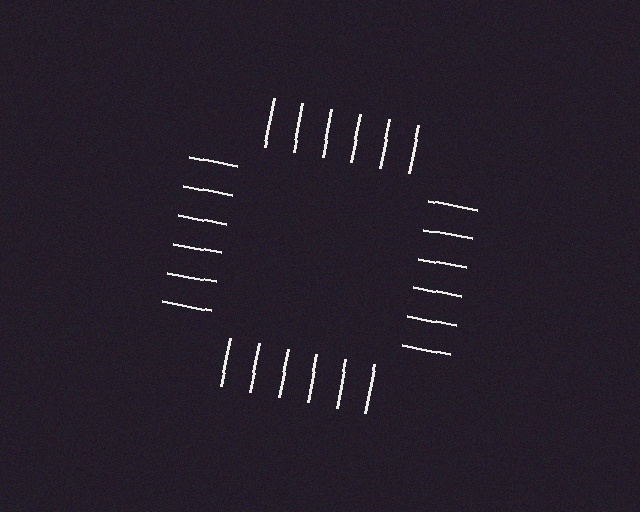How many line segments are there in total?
24 — 6 along each of the 4 edges.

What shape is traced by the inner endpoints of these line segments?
An illusory square — the line segments terminate on its edges but no continuous stroke is drawn.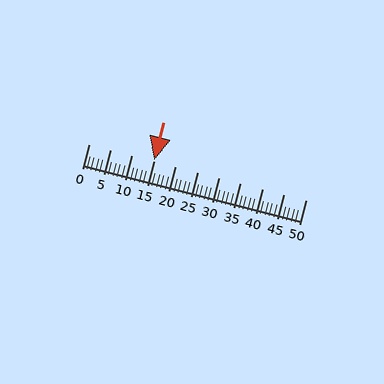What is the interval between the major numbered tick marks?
The major tick marks are spaced 5 units apart.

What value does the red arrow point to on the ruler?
The red arrow points to approximately 15.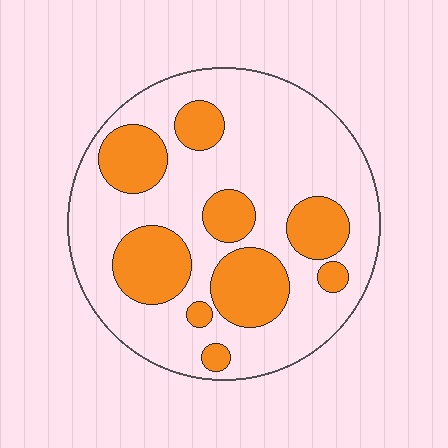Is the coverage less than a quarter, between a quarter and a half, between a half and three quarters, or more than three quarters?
Between a quarter and a half.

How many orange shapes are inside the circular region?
9.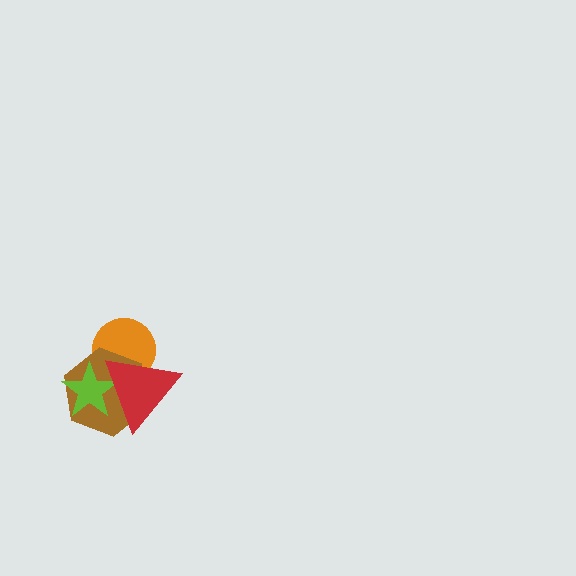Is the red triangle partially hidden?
No, no other shape covers it.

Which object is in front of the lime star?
The red triangle is in front of the lime star.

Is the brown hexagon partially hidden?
Yes, it is partially covered by another shape.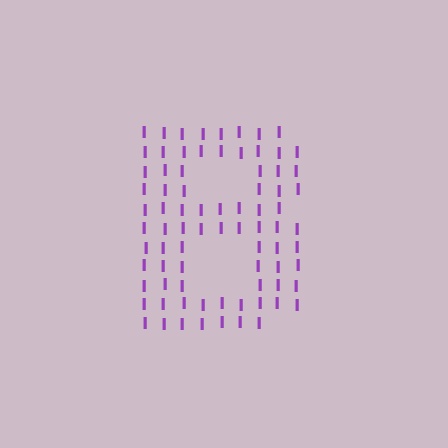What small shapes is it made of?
It is made of small letter I's.